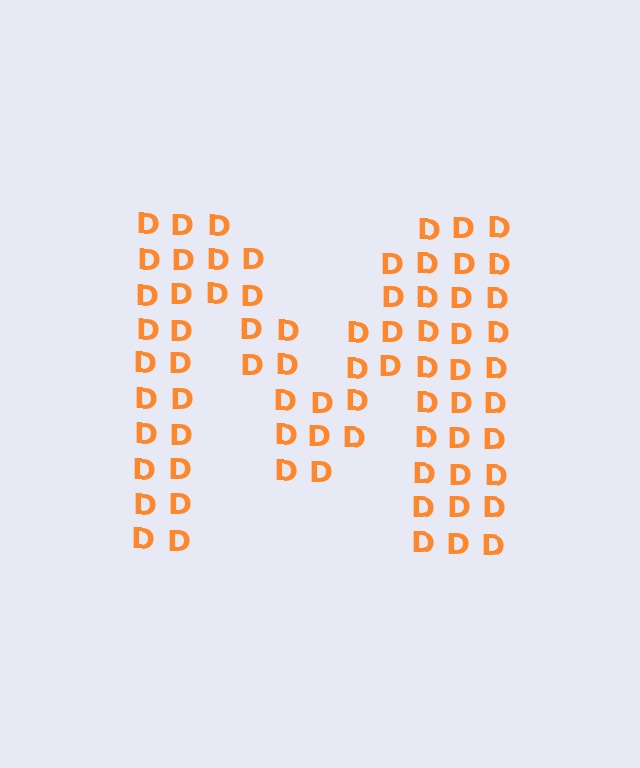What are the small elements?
The small elements are letter D's.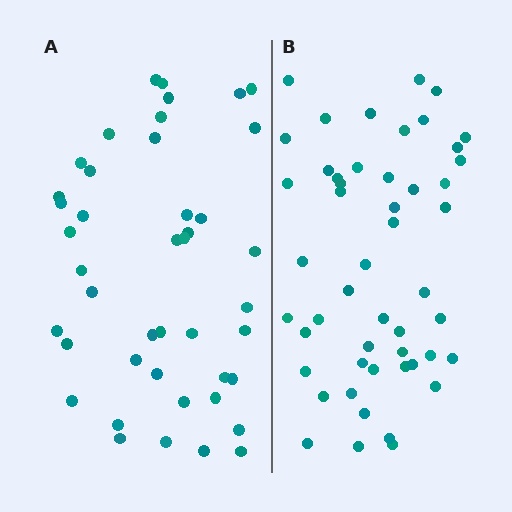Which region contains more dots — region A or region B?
Region B (the right region) has more dots.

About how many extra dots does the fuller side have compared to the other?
Region B has roughly 8 or so more dots than region A.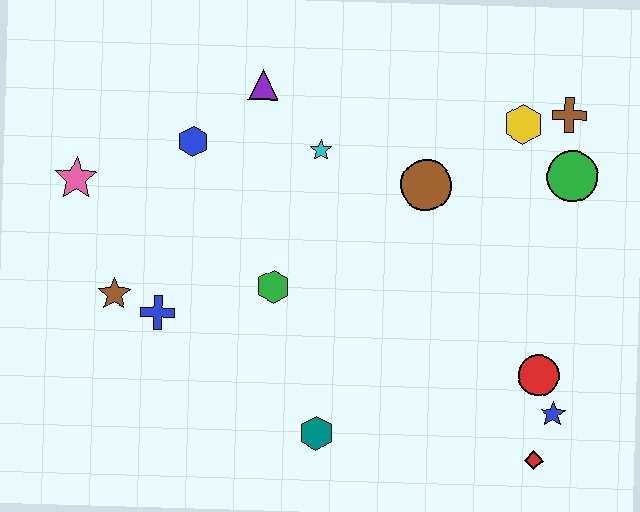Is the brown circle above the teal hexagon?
Yes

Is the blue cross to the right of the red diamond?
No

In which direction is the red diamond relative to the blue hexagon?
The red diamond is to the right of the blue hexagon.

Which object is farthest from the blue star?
The pink star is farthest from the blue star.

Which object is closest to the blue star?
The red circle is closest to the blue star.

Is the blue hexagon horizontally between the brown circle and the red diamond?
No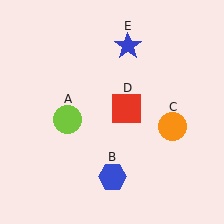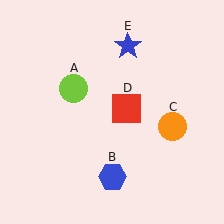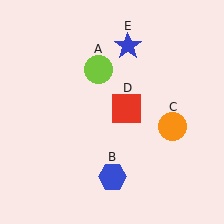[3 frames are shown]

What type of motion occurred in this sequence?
The lime circle (object A) rotated clockwise around the center of the scene.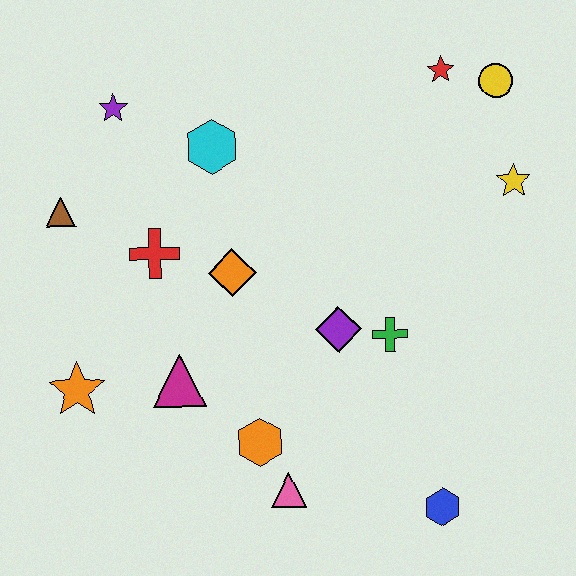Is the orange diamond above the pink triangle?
Yes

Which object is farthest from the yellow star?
The orange star is farthest from the yellow star.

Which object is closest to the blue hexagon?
The pink triangle is closest to the blue hexagon.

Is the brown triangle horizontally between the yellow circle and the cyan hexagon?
No